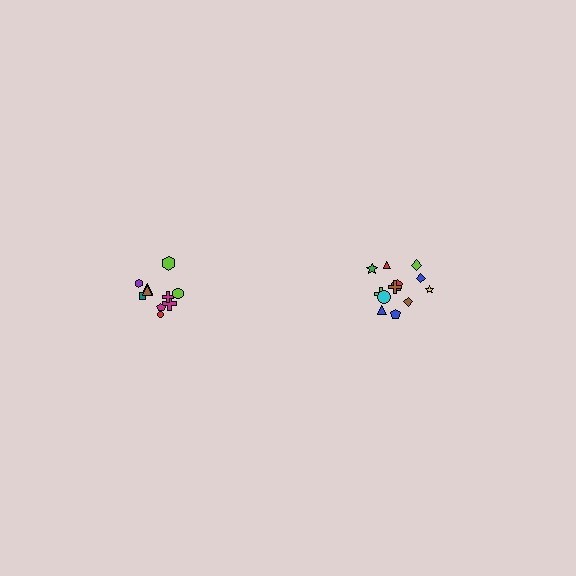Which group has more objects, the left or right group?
The right group.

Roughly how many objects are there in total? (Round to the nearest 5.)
Roughly 20 objects in total.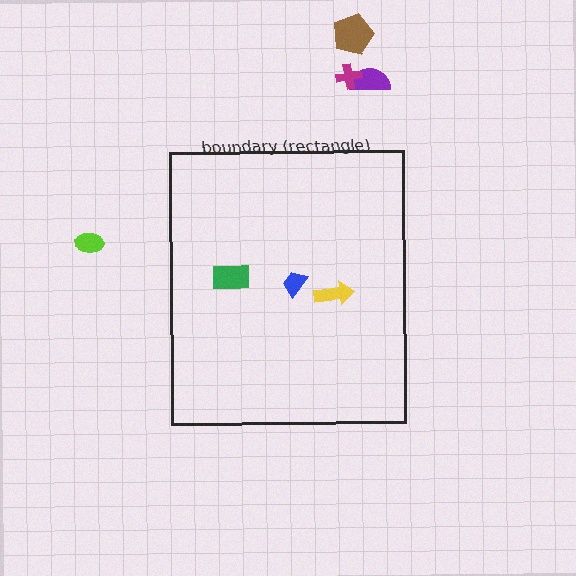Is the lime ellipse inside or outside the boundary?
Outside.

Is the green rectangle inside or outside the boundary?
Inside.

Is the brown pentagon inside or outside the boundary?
Outside.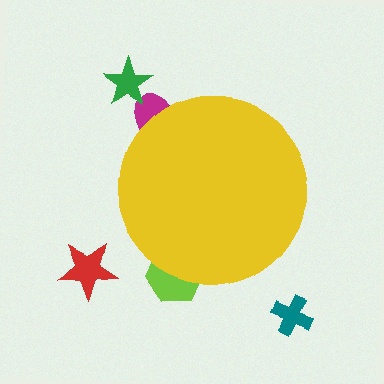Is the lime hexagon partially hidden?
Yes, the lime hexagon is partially hidden behind the yellow circle.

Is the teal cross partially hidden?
No, the teal cross is fully visible.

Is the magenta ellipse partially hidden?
Yes, the magenta ellipse is partially hidden behind the yellow circle.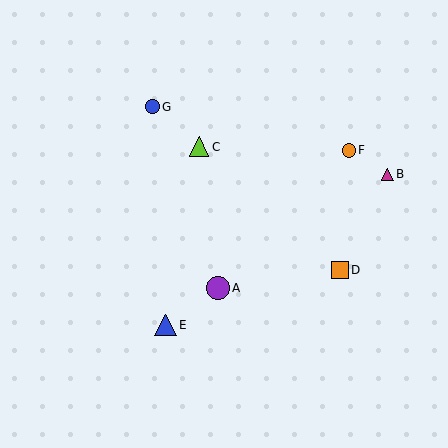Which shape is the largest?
The purple circle (labeled A) is the largest.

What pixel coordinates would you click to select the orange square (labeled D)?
Click at (340, 270) to select the orange square D.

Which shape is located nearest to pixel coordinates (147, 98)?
The blue circle (labeled G) at (152, 107) is nearest to that location.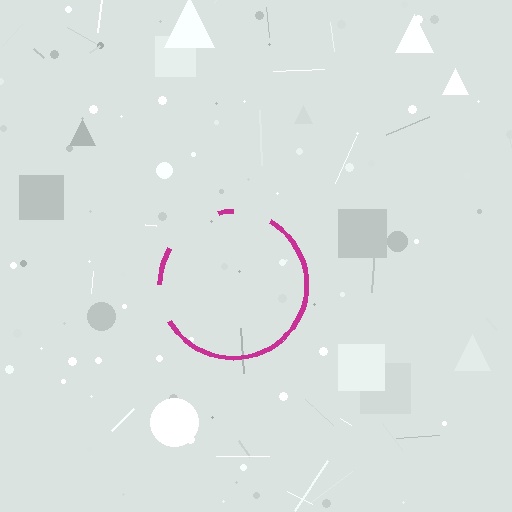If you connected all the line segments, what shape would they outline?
They would outline a circle.